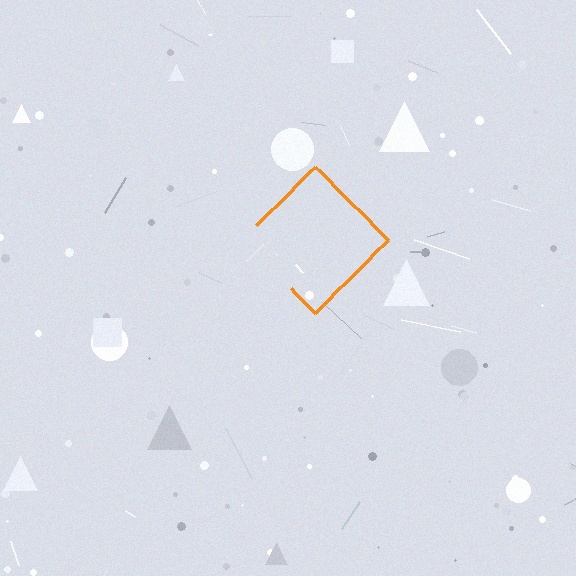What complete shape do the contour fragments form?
The contour fragments form a diamond.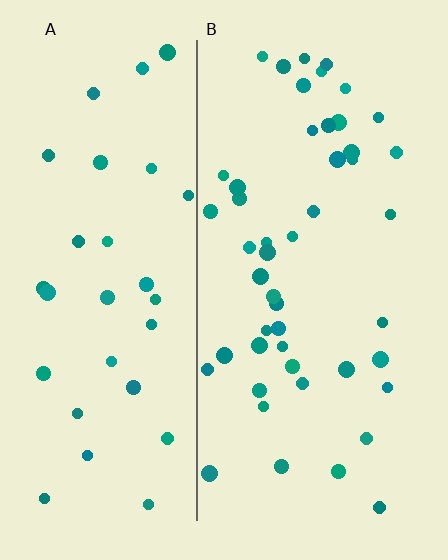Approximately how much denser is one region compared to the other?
Approximately 1.5× — region B over region A.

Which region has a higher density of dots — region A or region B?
B (the right).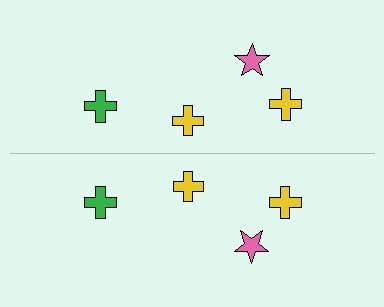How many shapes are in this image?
There are 8 shapes in this image.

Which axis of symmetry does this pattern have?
The pattern has a horizontal axis of symmetry running through the center of the image.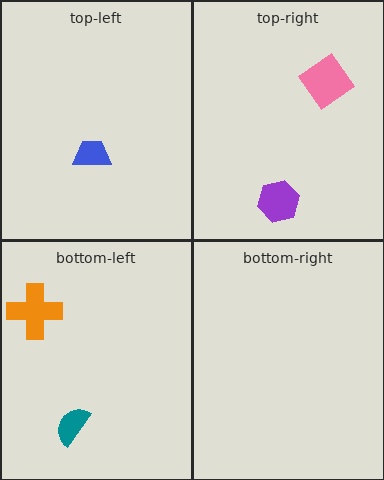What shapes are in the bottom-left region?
The orange cross, the teal semicircle.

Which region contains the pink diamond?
The top-right region.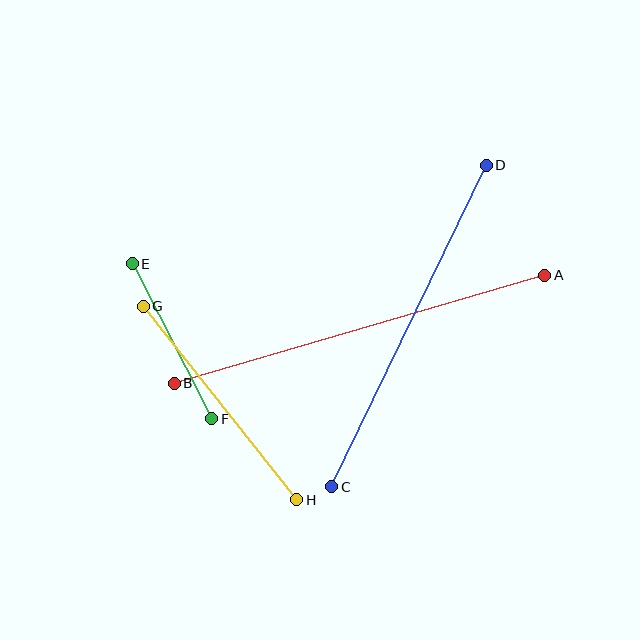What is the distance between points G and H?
The distance is approximately 247 pixels.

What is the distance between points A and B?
The distance is approximately 386 pixels.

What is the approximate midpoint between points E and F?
The midpoint is at approximately (172, 341) pixels.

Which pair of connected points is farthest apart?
Points A and B are farthest apart.